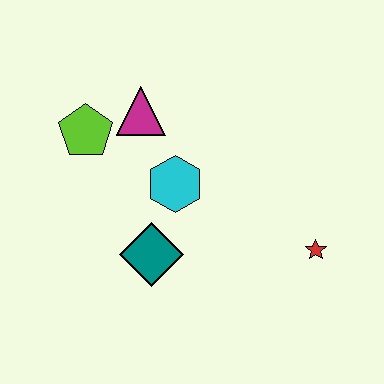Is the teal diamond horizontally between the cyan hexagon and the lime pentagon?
Yes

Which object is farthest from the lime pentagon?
The red star is farthest from the lime pentagon.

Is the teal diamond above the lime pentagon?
No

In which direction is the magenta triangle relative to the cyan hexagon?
The magenta triangle is above the cyan hexagon.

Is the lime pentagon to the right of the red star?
No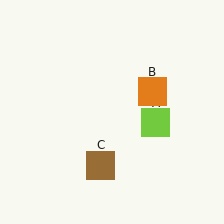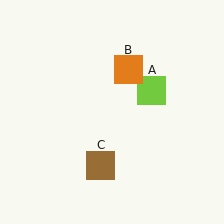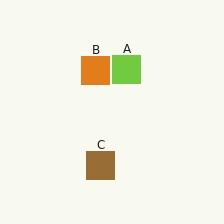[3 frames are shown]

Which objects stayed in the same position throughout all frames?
Brown square (object C) remained stationary.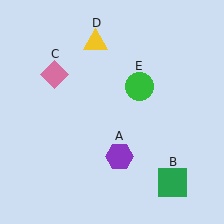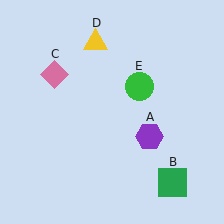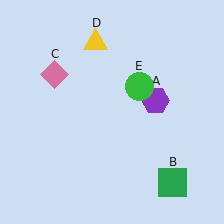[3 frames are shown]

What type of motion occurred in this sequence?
The purple hexagon (object A) rotated counterclockwise around the center of the scene.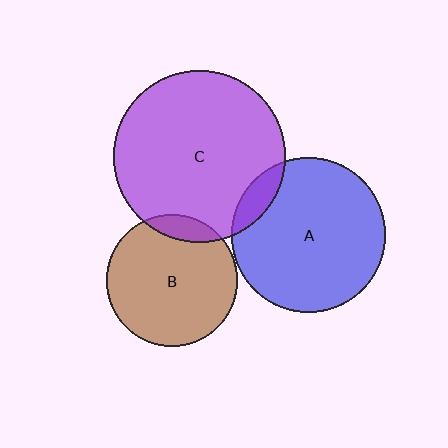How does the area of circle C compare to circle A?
Approximately 1.2 times.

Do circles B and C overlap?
Yes.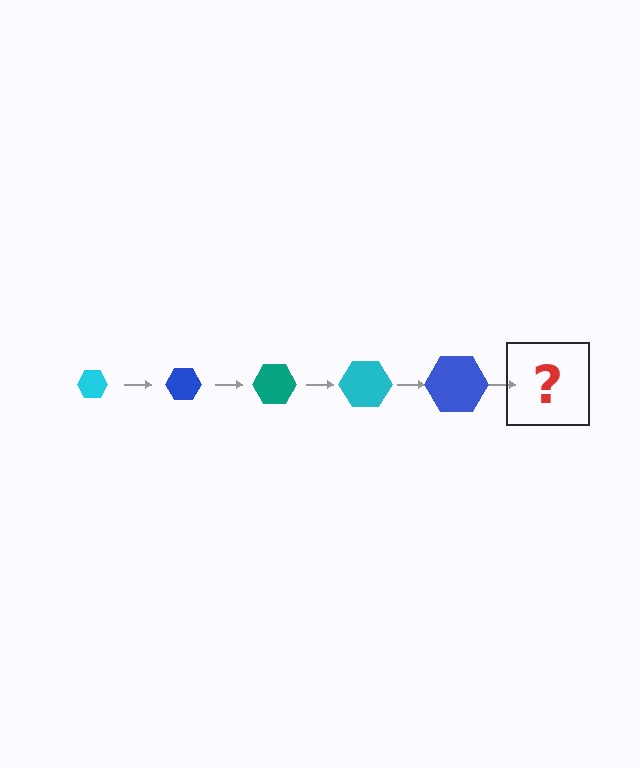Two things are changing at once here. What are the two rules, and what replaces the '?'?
The two rules are that the hexagon grows larger each step and the color cycles through cyan, blue, and teal. The '?' should be a teal hexagon, larger than the previous one.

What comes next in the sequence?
The next element should be a teal hexagon, larger than the previous one.